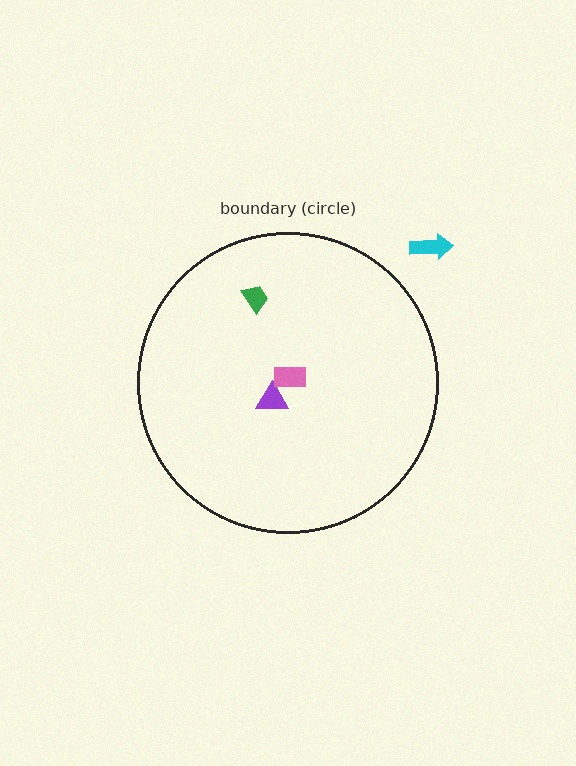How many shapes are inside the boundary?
3 inside, 1 outside.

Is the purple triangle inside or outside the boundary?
Inside.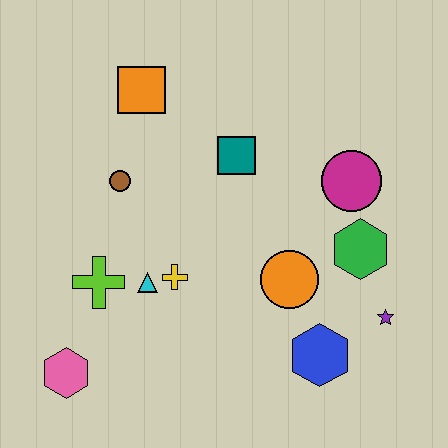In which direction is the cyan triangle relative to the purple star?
The cyan triangle is to the left of the purple star.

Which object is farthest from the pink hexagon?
The magenta circle is farthest from the pink hexagon.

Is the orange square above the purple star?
Yes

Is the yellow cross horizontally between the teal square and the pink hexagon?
Yes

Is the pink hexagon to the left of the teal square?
Yes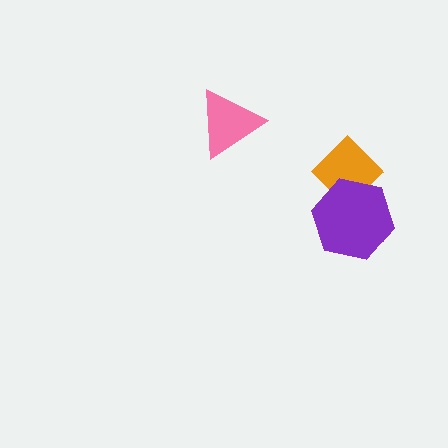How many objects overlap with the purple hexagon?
1 object overlaps with the purple hexagon.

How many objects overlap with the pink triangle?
0 objects overlap with the pink triangle.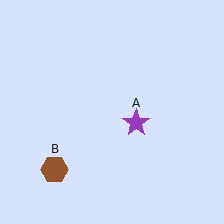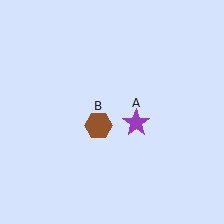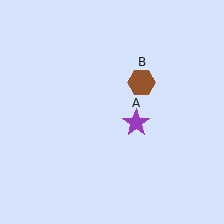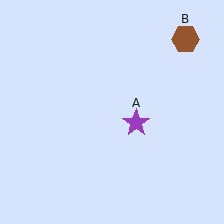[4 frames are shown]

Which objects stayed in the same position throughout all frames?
Purple star (object A) remained stationary.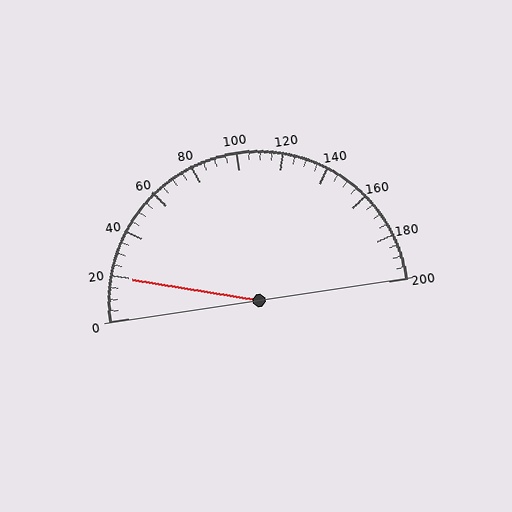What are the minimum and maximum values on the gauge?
The gauge ranges from 0 to 200.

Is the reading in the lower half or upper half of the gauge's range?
The reading is in the lower half of the range (0 to 200).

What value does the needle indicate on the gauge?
The needle indicates approximately 20.